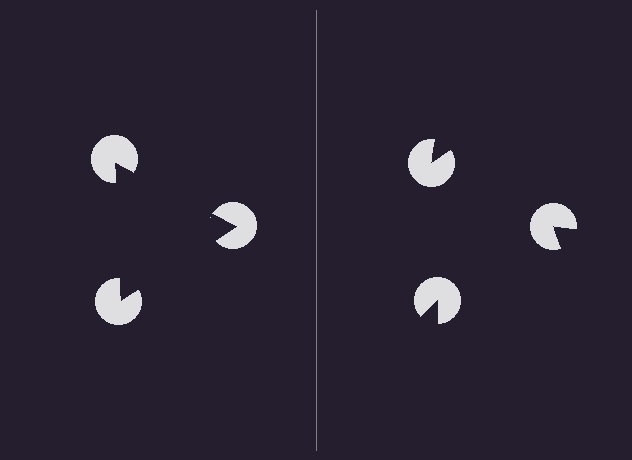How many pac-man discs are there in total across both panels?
6 — 3 on each side.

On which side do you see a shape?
An illusory triangle appears on the left side. On the right side the wedge cuts are rotated, so no coherent shape forms.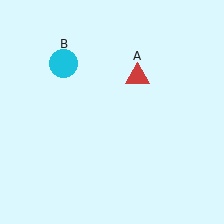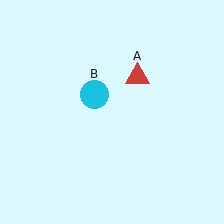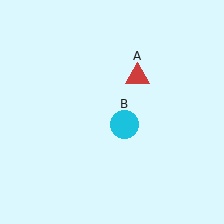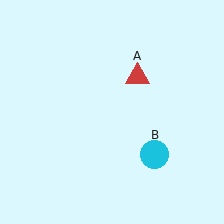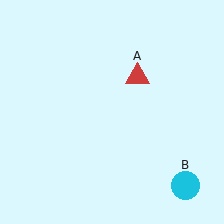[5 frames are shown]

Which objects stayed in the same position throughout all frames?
Red triangle (object A) remained stationary.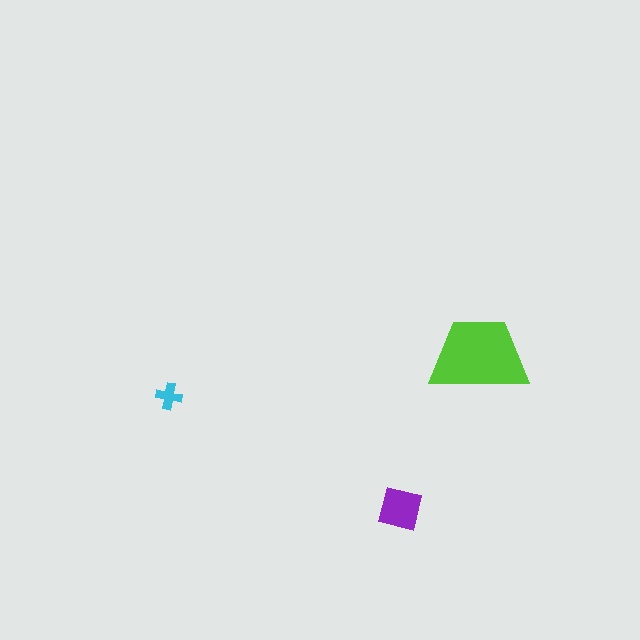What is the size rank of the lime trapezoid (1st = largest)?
1st.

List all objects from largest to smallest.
The lime trapezoid, the purple square, the cyan cross.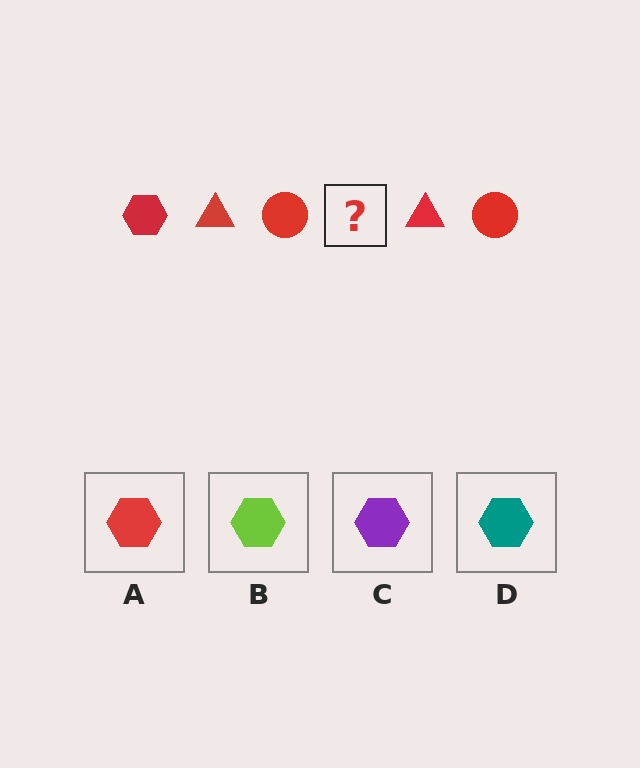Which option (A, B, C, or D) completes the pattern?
A.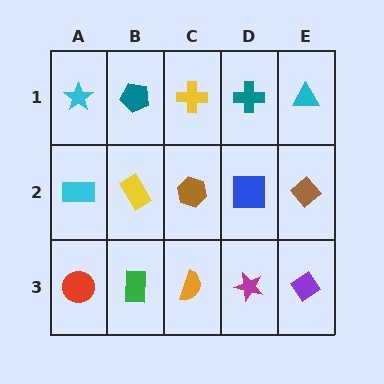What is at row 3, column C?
An orange semicircle.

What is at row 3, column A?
A red circle.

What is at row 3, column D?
A magenta star.